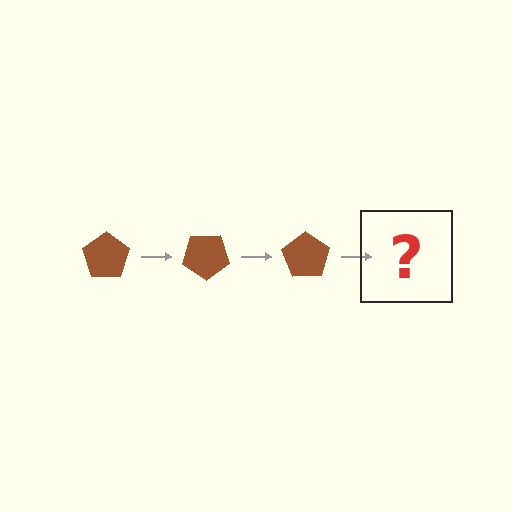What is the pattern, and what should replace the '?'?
The pattern is that the pentagon rotates 35 degrees each step. The '?' should be a brown pentagon rotated 105 degrees.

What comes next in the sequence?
The next element should be a brown pentagon rotated 105 degrees.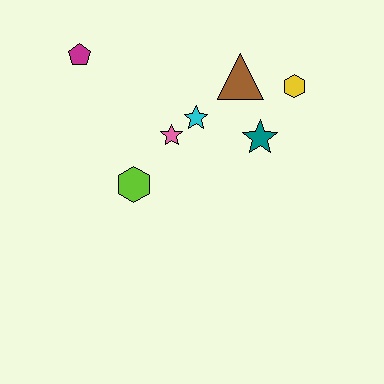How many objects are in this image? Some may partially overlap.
There are 7 objects.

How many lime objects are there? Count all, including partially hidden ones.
There is 1 lime object.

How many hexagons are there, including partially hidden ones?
There are 2 hexagons.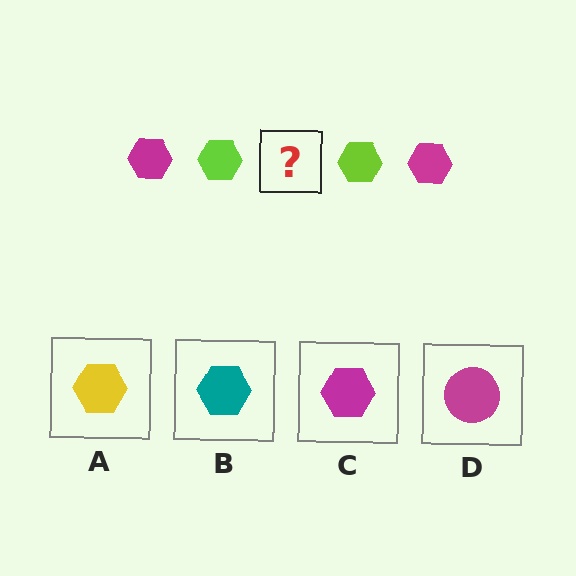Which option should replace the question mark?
Option C.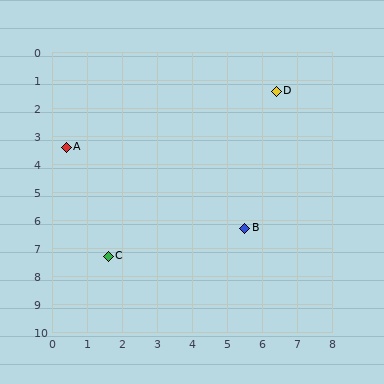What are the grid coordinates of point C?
Point C is at approximately (1.6, 7.3).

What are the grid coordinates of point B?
Point B is at approximately (5.5, 6.3).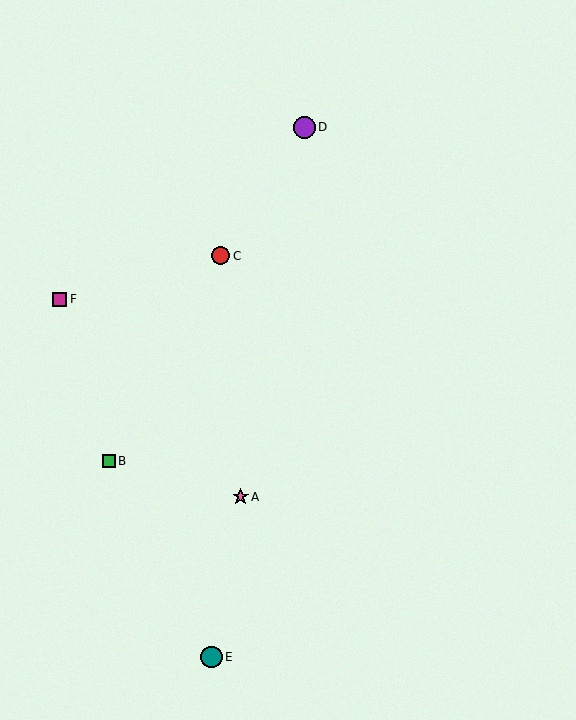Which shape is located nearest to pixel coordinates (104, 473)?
The green square (labeled B) at (109, 461) is nearest to that location.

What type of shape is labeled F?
Shape F is a magenta square.